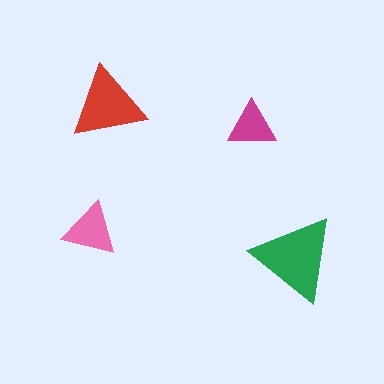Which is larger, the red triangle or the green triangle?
The green one.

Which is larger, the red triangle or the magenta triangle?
The red one.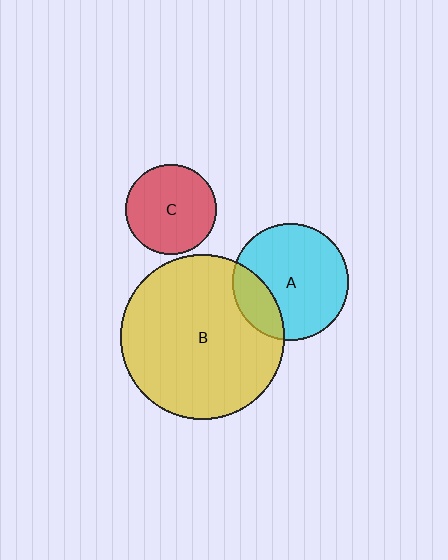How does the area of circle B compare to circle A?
Approximately 2.0 times.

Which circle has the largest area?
Circle B (yellow).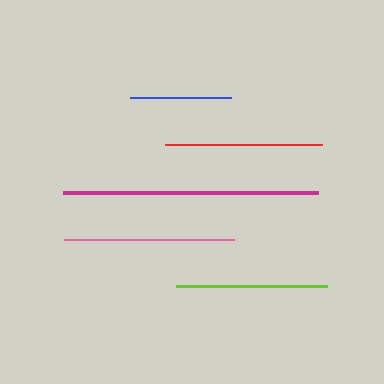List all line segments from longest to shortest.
From longest to shortest: magenta, pink, red, lime, blue.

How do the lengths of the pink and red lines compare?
The pink and red lines are approximately the same length.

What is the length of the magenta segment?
The magenta segment is approximately 255 pixels long.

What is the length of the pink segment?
The pink segment is approximately 171 pixels long.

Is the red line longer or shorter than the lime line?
The red line is longer than the lime line.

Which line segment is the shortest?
The blue line is the shortest at approximately 102 pixels.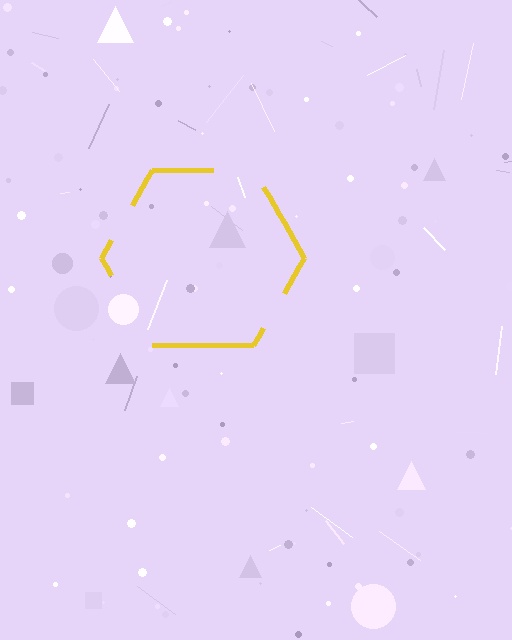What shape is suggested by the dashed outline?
The dashed outline suggests a hexagon.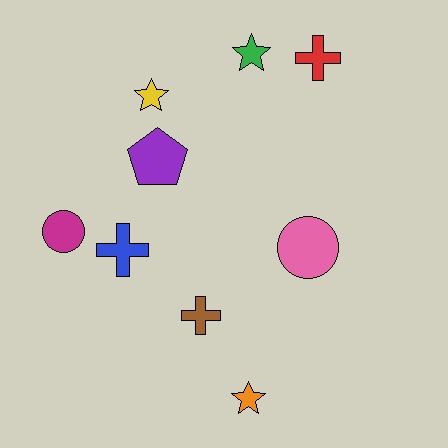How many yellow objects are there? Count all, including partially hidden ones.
There is 1 yellow object.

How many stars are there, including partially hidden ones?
There are 3 stars.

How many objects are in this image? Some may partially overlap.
There are 9 objects.